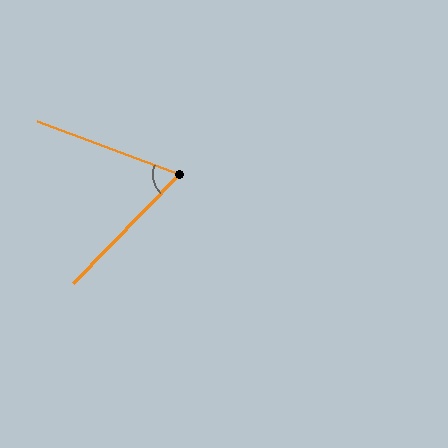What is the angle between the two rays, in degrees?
Approximately 66 degrees.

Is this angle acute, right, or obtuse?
It is acute.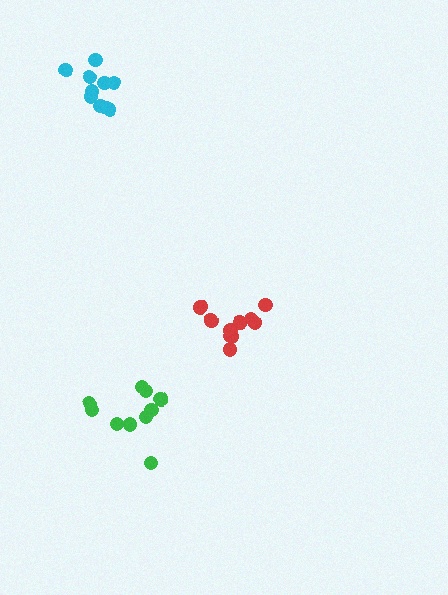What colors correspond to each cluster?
The clusters are colored: cyan, red, green.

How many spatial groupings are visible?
There are 3 spatial groupings.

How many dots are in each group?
Group 1: 10 dots, Group 2: 11 dots, Group 3: 10 dots (31 total).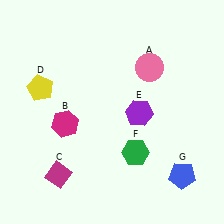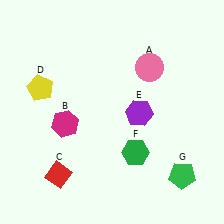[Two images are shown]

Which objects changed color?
C changed from magenta to red. G changed from blue to green.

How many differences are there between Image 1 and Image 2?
There are 2 differences between the two images.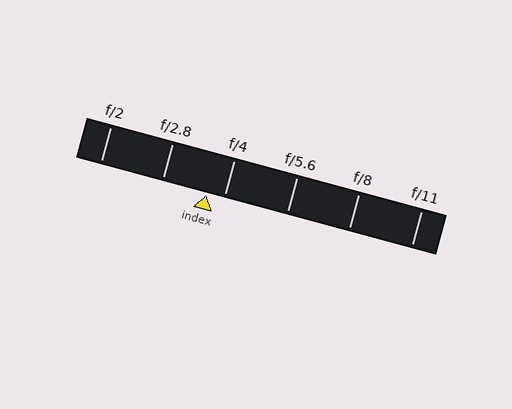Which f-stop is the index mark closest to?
The index mark is closest to f/4.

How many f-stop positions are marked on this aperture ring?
There are 6 f-stop positions marked.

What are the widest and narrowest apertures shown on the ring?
The widest aperture shown is f/2 and the narrowest is f/11.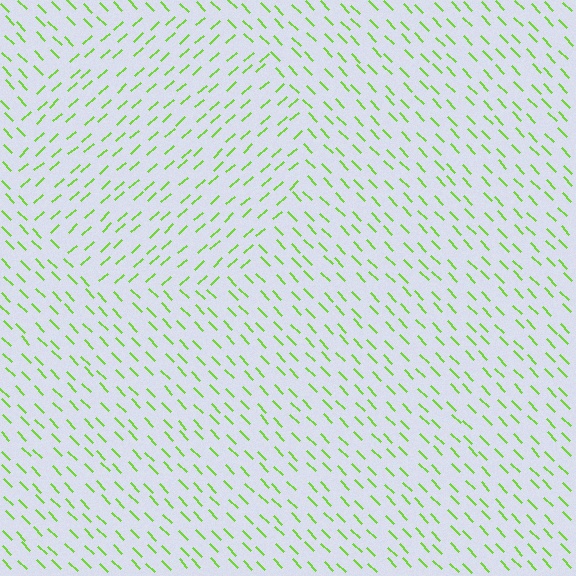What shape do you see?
I see a circle.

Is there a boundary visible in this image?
Yes, there is a texture boundary formed by a change in line orientation.